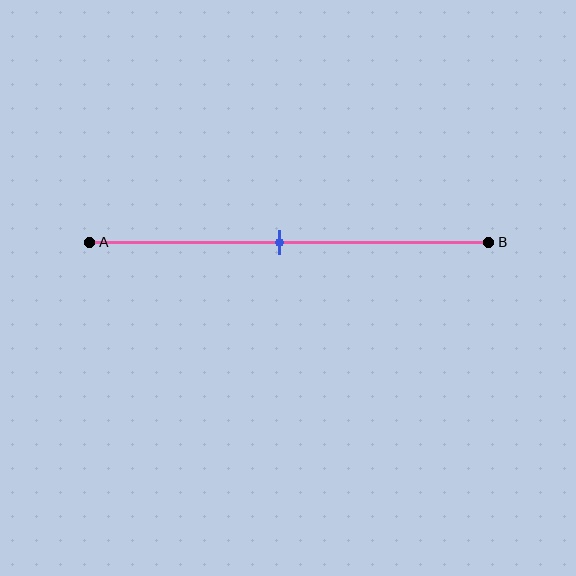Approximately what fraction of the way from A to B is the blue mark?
The blue mark is approximately 50% of the way from A to B.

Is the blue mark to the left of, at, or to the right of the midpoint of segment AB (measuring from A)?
The blue mark is approximately at the midpoint of segment AB.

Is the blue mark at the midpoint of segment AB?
Yes, the mark is approximately at the midpoint.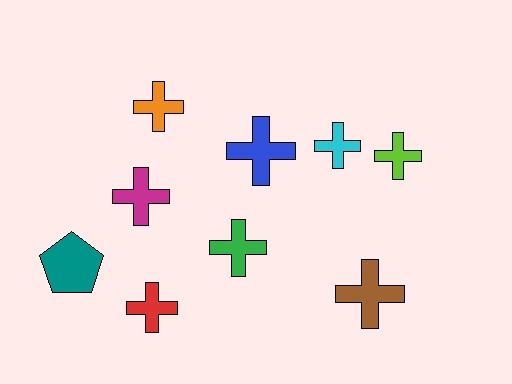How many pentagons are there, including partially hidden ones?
There is 1 pentagon.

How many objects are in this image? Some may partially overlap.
There are 9 objects.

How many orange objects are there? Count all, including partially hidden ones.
There is 1 orange object.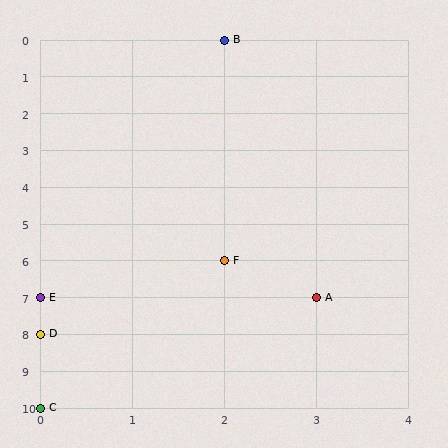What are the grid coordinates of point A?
Point A is at grid coordinates (3, 7).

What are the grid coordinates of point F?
Point F is at grid coordinates (2, 6).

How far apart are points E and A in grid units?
Points E and A are 3 columns apart.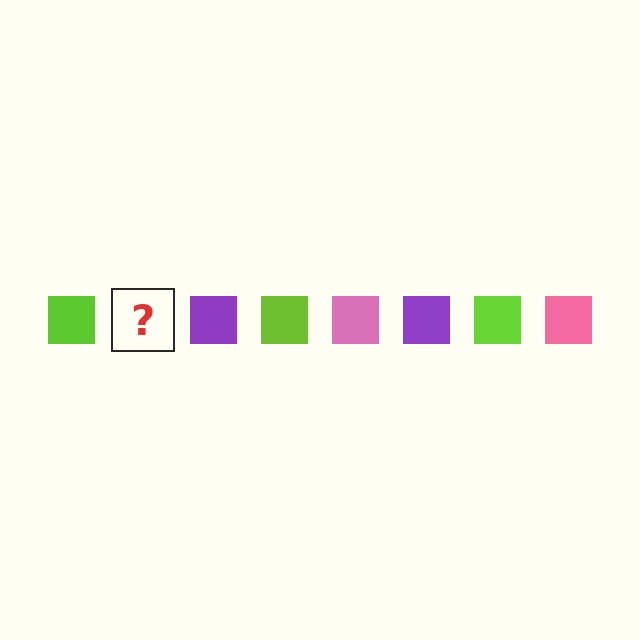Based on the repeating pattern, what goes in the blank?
The blank should be a pink square.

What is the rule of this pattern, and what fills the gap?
The rule is that the pattern cycles through lime, pink, purple squares. The gap should be filled with a pink square.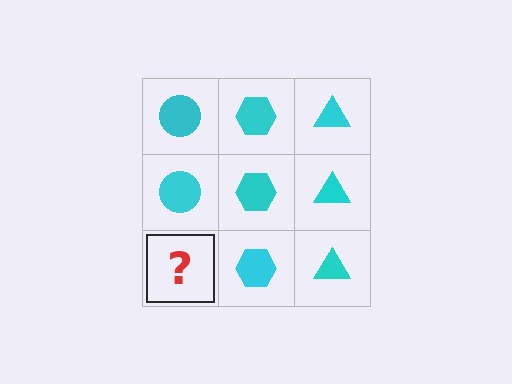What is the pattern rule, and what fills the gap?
The rule is that each column has a consistent shape. The gap should be filled with a cyan circle.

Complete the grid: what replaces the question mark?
The question mark should be replaced with a cyan circle.